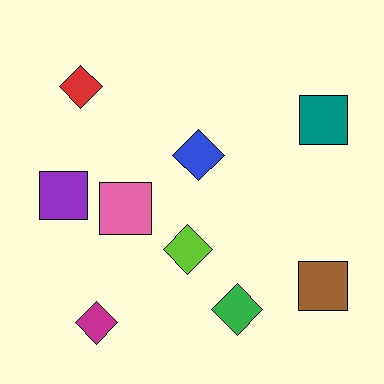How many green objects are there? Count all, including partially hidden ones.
There is 1 green object.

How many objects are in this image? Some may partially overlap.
There are 9 objects.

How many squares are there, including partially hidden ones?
There are 4 squares.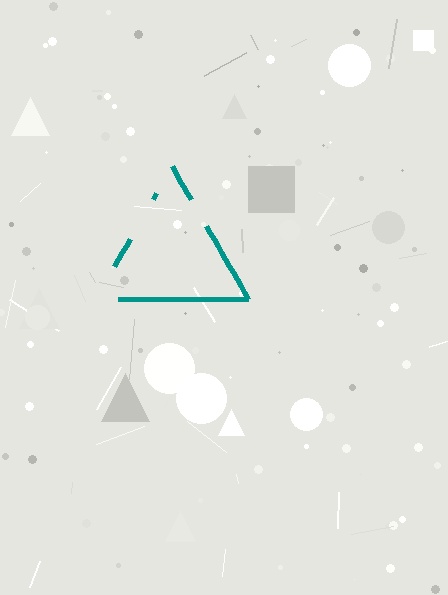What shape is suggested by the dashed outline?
The dashed outline suggests a triangle.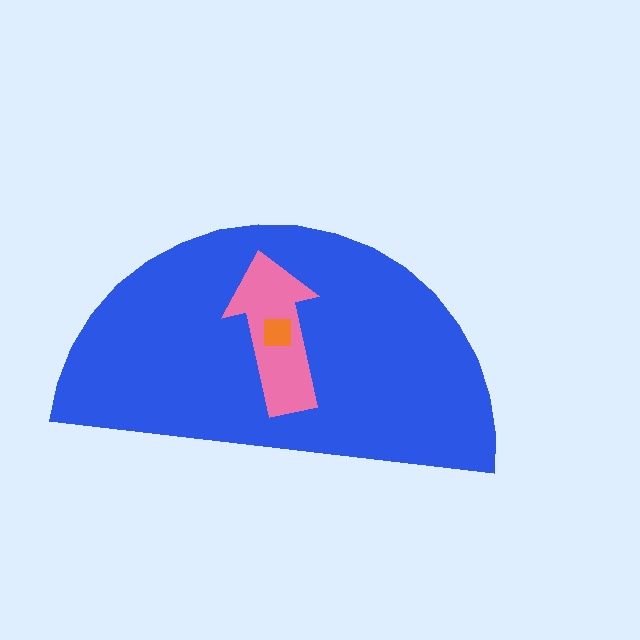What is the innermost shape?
The orange square.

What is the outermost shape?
The blue semicircle.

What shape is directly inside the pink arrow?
The orange square.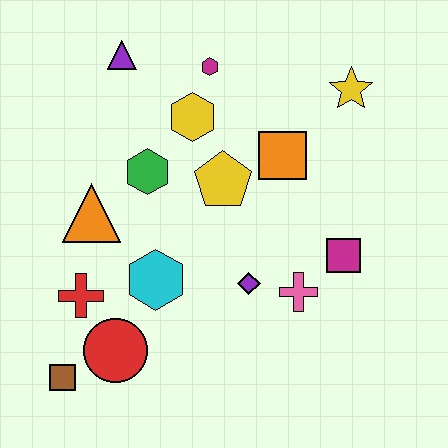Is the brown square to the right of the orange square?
No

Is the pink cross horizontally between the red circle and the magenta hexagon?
No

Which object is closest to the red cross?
The red circle is closest to the red cross.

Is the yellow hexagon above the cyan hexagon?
Yes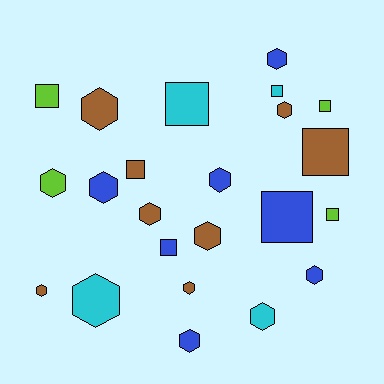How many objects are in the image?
There are 23 objects.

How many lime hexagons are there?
There is 1 lime hexagon.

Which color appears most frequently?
Brown, with 8 objects.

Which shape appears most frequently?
Hexagon, with 14 objects.